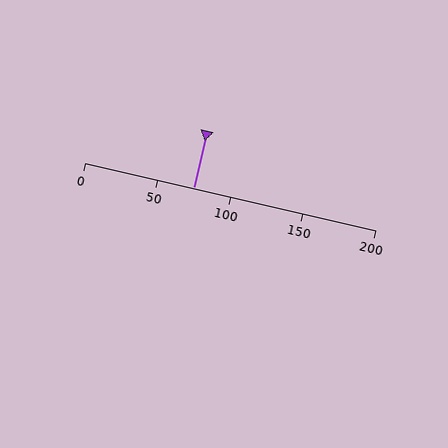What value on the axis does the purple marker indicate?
The marker indicates approximately 75.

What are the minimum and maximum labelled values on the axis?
The axis runs from 0 to 200.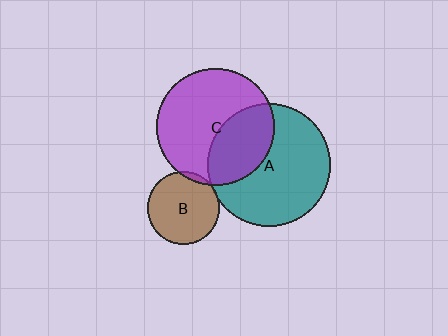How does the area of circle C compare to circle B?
Approximately 2.6 times.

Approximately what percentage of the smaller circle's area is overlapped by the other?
Approximately 5%.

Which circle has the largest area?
Circle A (teal).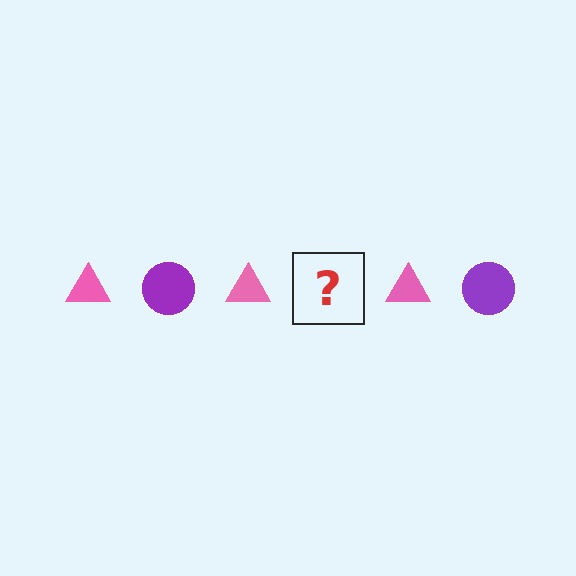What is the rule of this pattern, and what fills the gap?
The rule is that the pattern alternates between pink triangle and purple circle. The gap should be filled with a purple circle.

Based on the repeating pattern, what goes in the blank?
The blank should be a purple circle.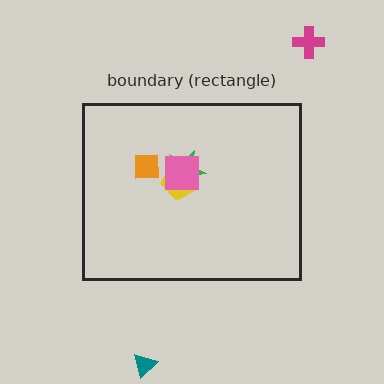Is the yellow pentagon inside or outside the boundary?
Inside.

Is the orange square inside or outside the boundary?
Inside.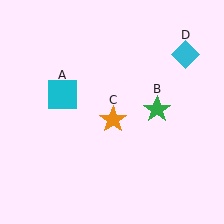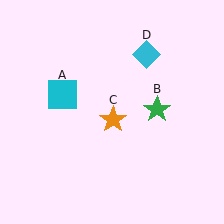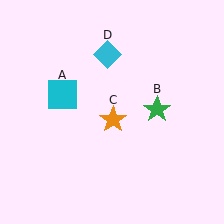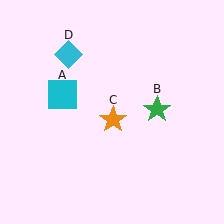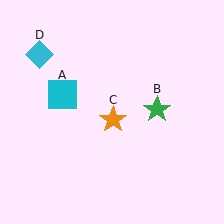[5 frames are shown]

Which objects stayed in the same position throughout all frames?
Cyan square (object A) and green star (object B) and orange star (object C) remained stationary.